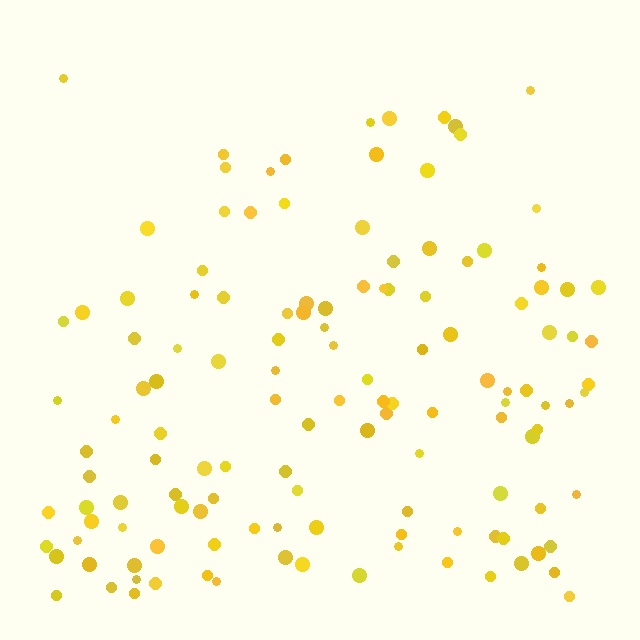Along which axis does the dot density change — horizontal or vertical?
Vertical.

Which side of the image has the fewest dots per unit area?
The top.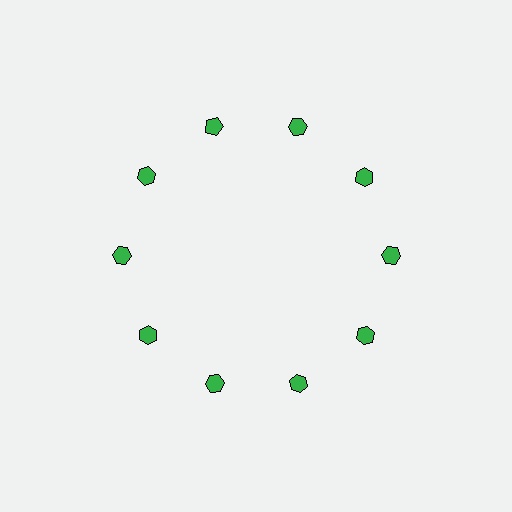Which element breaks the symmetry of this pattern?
The green pentagon at roughly the 11 o'clock position breaks the symmetry. All other shapes are green hexagons.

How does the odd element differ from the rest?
It has a different shape: pentagon instead of hexagon.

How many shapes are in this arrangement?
There are 10 shapes arranged in a ring pattern.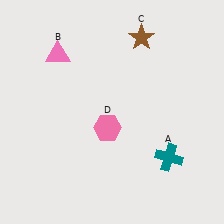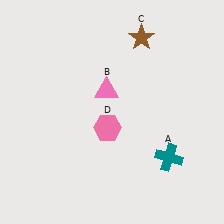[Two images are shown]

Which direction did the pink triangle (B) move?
The pink triangle (B) moved right.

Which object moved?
The pink triangle (B) moved right.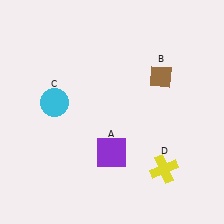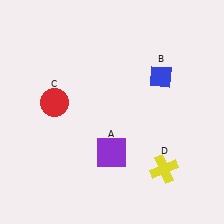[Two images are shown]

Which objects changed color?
B changed from brown to blue. C changed from cyan to red.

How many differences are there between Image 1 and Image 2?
There are 2 differences between the two images.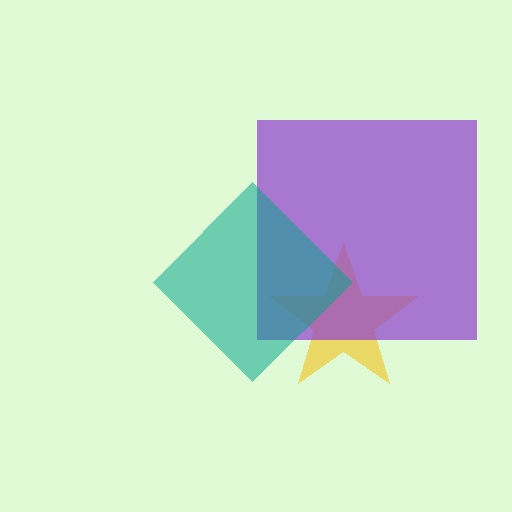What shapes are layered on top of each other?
The layered shapes are: a yellow star, a purple square, a teal diamond.